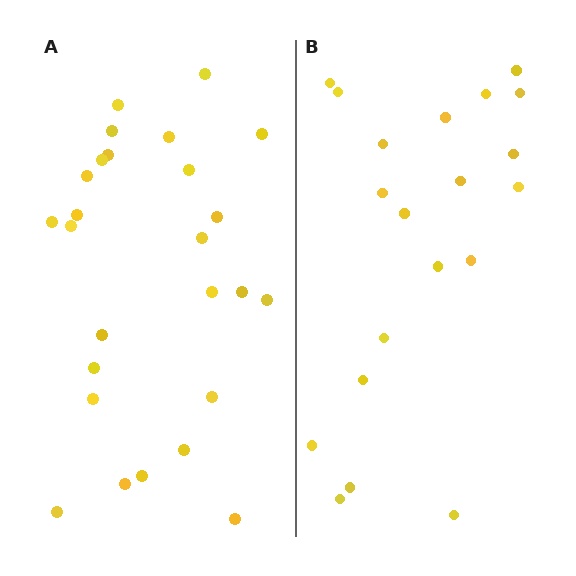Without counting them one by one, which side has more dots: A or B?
Region A (the left region) has more dots.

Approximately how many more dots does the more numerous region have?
Region A has about 6 more dots than region B.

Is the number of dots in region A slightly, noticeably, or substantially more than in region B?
Region A has noticeably more, but not dramatically so. The ratio is roughly 1.3 to 1.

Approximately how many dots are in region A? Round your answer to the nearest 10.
About 30 dots. (The exact count is 26, which rounds to 30.)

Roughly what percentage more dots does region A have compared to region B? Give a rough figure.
About 30% more.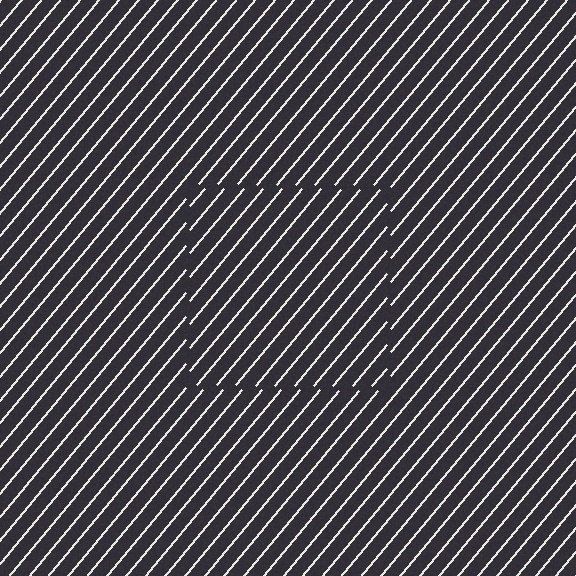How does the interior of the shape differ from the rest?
The interior of the shape contains the same grating, shifted by half a period — the contour is defined by the phase discontinuity where line-ends from the inner and outer gratings abut.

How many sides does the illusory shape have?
4 sides — the line-ends trace a square.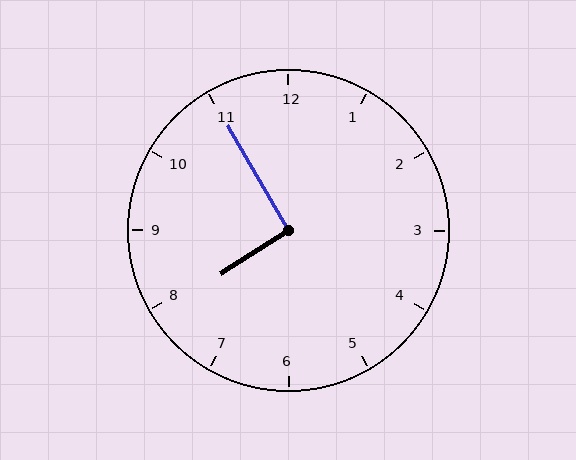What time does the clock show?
7:55.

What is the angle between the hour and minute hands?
Approximately 92 degrees.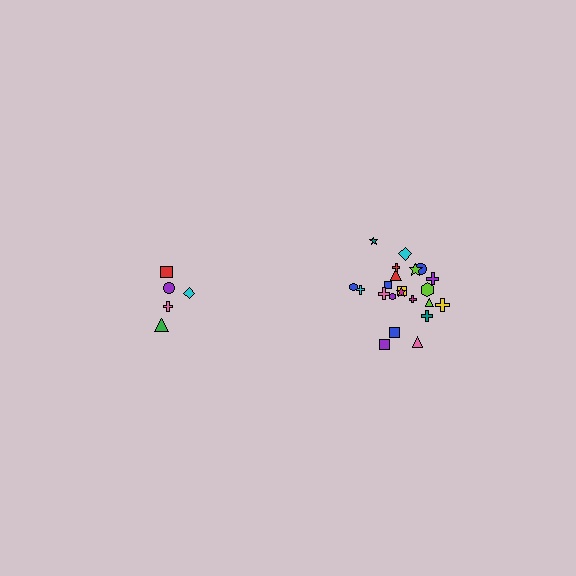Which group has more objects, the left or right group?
The right group.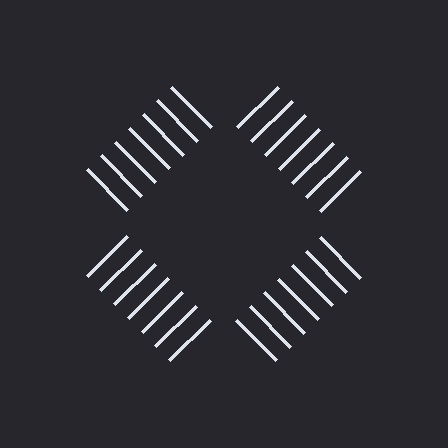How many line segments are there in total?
28 — 7 along each of the 4 edges.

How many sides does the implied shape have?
4 sides — the line-ends trace a square.